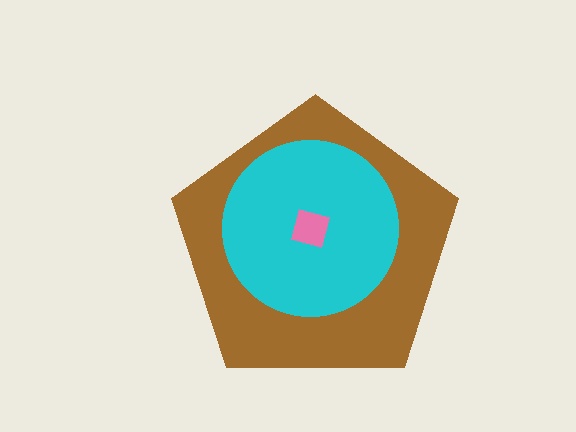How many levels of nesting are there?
3.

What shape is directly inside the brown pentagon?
The cyan circle.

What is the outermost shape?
The brown pentagon.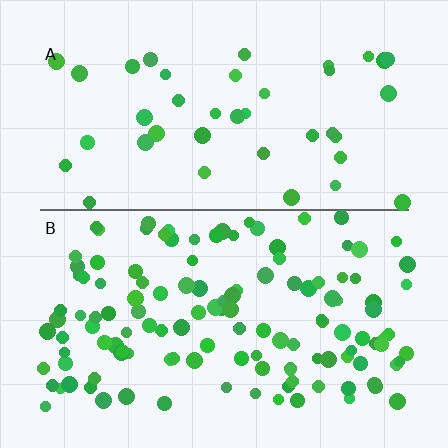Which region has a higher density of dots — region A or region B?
B (the bottom).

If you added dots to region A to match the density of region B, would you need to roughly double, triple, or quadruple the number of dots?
Approximately triple.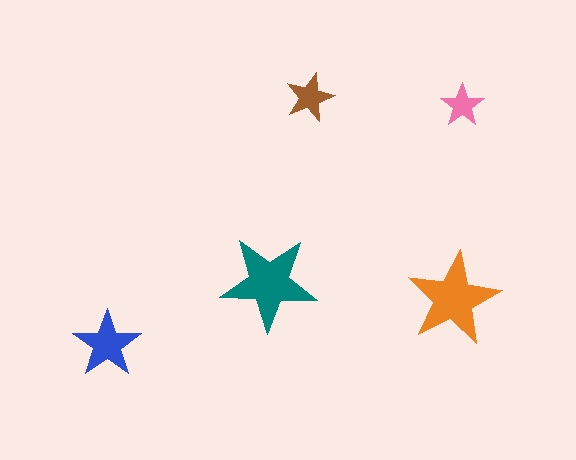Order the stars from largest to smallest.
the teal one, the orange one, the blue one, the brown one, the pink one.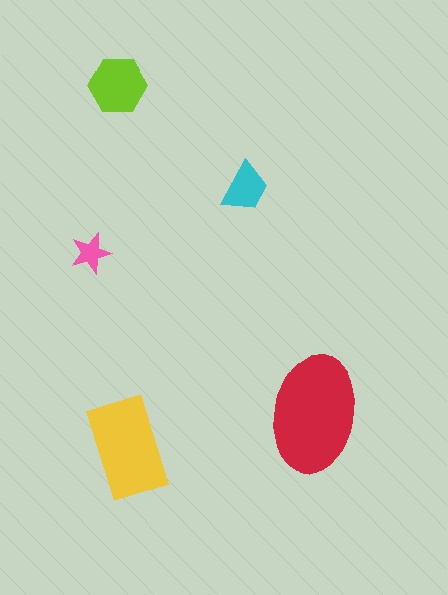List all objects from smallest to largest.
The pink star, the cyan trapezoid, the lime hexagon, the yellow rectangle, the red ellipse.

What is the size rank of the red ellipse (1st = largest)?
1st.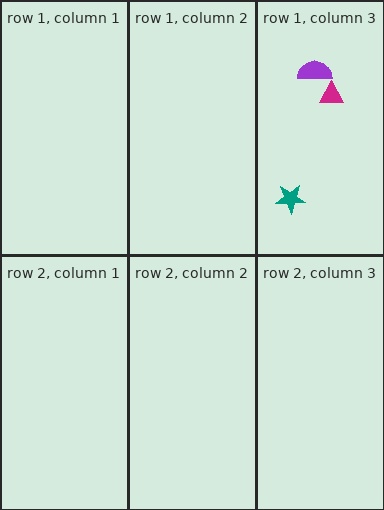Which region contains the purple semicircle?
The row 1, column 3 region.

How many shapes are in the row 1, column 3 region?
3.